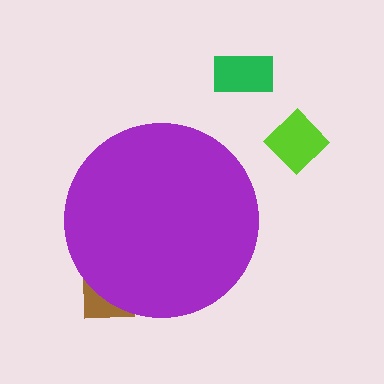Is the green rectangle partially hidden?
No, the green rectangle is fully visible.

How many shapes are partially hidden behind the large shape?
1 shape is partially hidden.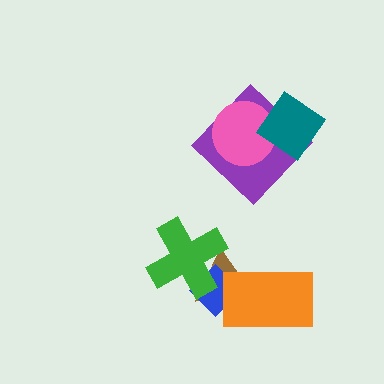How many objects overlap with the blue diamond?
3 objects overlap with the blue diamond.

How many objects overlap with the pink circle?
2 objects overlap with the pink circle.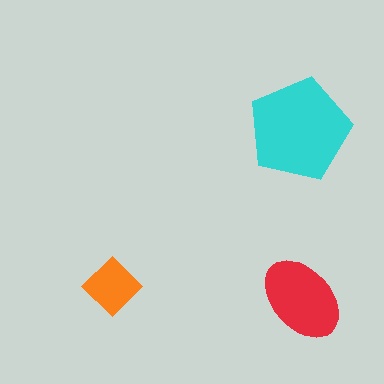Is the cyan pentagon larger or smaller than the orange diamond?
Larger.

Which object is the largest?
The cyan pentagon.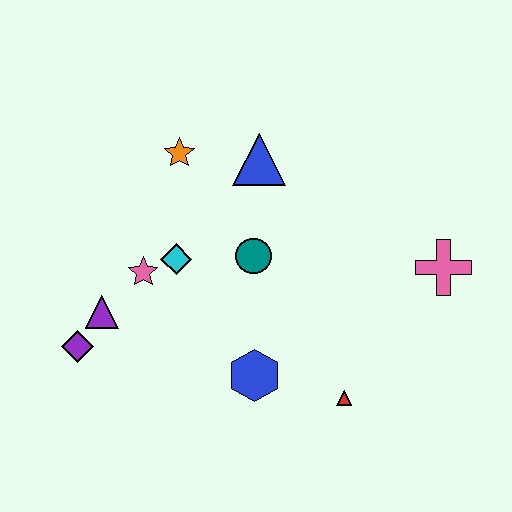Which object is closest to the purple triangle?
The purple diamond is closest to the purple triangle.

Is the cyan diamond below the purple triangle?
No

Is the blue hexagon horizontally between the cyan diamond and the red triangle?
Yes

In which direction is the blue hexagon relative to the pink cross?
The blue hexagon is to the left of the pink cross.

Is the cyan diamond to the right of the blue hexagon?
No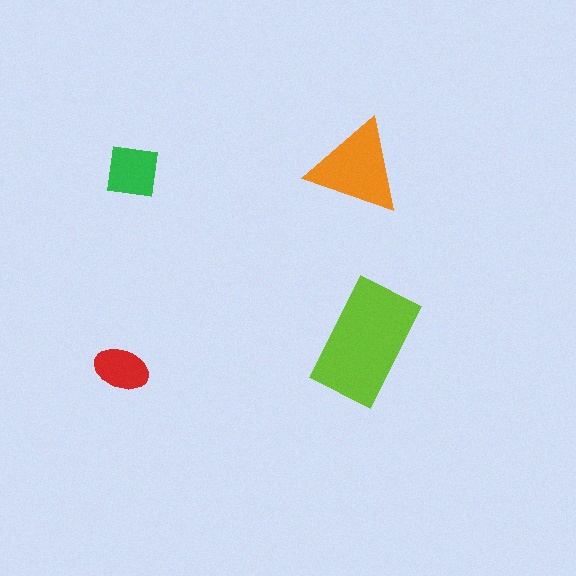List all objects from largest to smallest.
The lime rectangle, the orange triangle, the green square, the red ellipse.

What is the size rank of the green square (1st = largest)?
3rd.